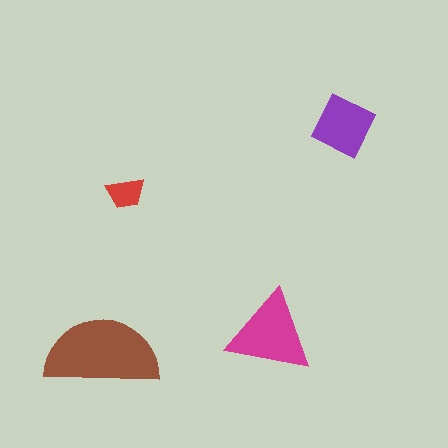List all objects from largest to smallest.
The brown semicircle, the magenta triangle, the purple square, the red trapezoid.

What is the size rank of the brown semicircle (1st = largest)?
1st.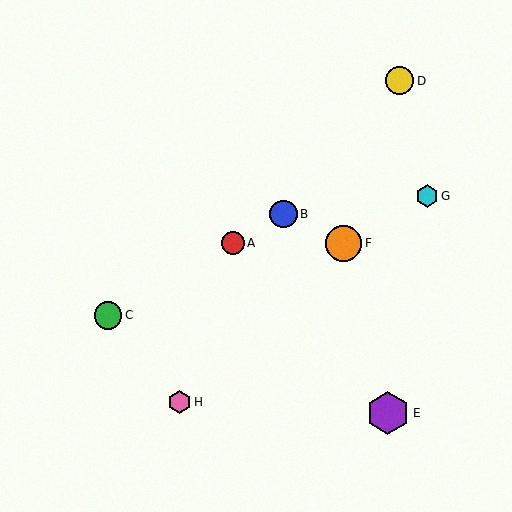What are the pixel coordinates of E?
Object E is at (388, 413).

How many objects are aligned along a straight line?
3 objects (A, B, C) are aligned along a straight line.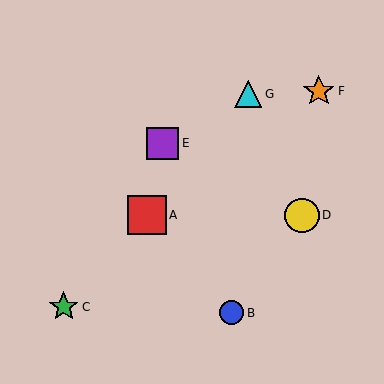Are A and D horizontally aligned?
Yes, both are at y≈215.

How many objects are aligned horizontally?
2 objects (A, D) are aligned horizontally.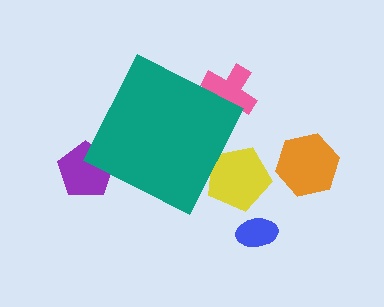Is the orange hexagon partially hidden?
No, the orange hexagon is fully visible.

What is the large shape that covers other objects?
A teal diamond.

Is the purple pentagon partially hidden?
Yes, the purple pentagon is partially hidden behind the teal diamond.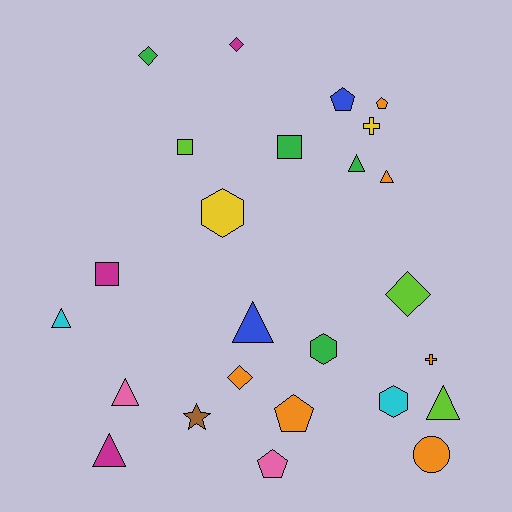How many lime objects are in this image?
There are 3 lime objects.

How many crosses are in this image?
There are 2 crosses.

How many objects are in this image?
There are 25 objects.